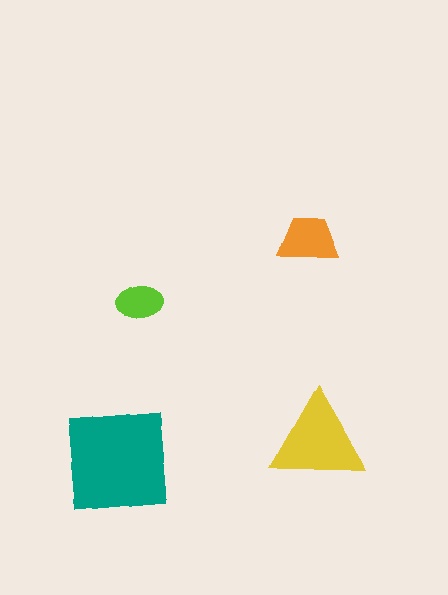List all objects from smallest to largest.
The lime ellipse, the orange trapezoid, the yellow triangle, the teal square.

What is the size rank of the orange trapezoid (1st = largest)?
3rd.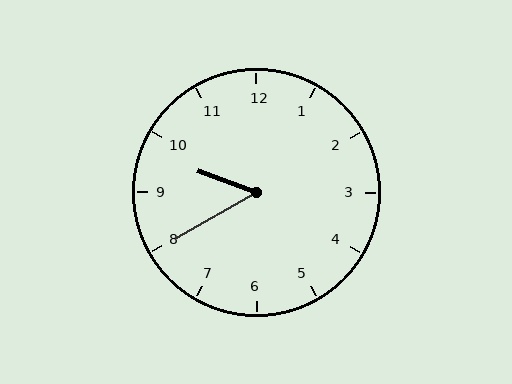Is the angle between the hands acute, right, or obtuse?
It is acute.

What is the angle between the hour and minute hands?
Approximately 50 degrees.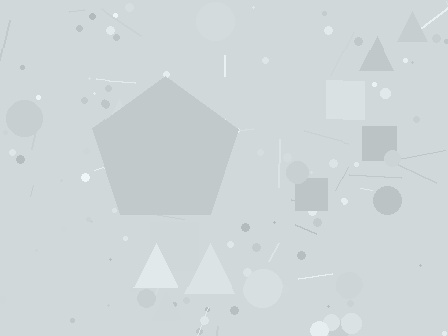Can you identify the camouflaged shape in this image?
The camouflaged shape is a pentagon.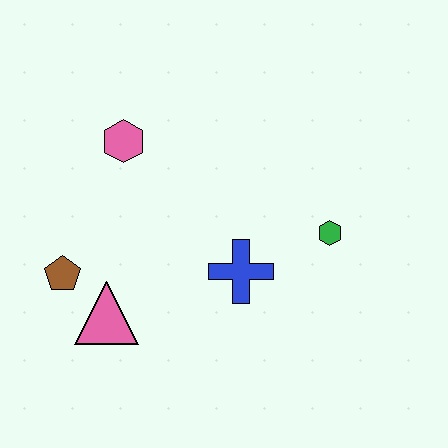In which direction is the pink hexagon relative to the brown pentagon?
The pink hexagon is above the brown pentagon.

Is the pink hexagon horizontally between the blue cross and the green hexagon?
No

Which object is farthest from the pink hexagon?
The green hexagon is farthest from the pink hexagon.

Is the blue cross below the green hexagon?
Yes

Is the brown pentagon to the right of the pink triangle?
No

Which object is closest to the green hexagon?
The blue cross is closest to the green hexagon.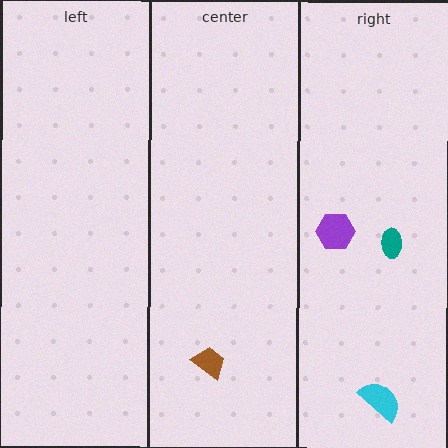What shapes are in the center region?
The brown trapezoid.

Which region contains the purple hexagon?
The right region.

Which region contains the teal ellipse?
The right region.